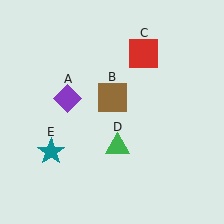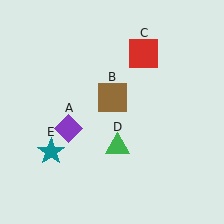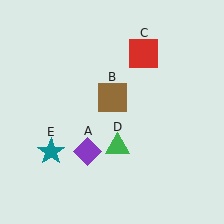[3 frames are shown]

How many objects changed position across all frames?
1 object changed position: purple diamond (object A).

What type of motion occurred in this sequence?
The purple diamond (object A) rotated counterclockwise around the center of the scene.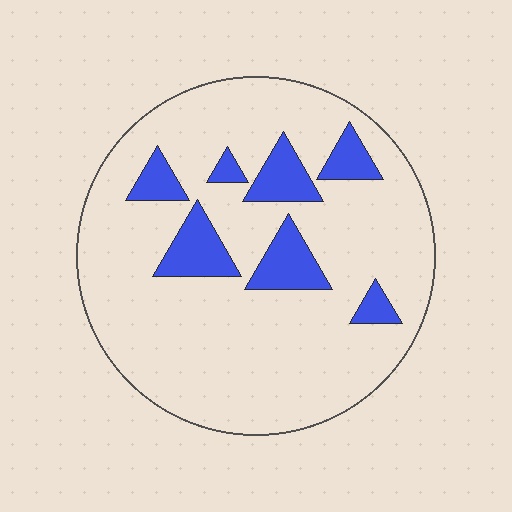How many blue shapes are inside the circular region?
7.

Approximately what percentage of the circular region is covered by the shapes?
Approximately 15%.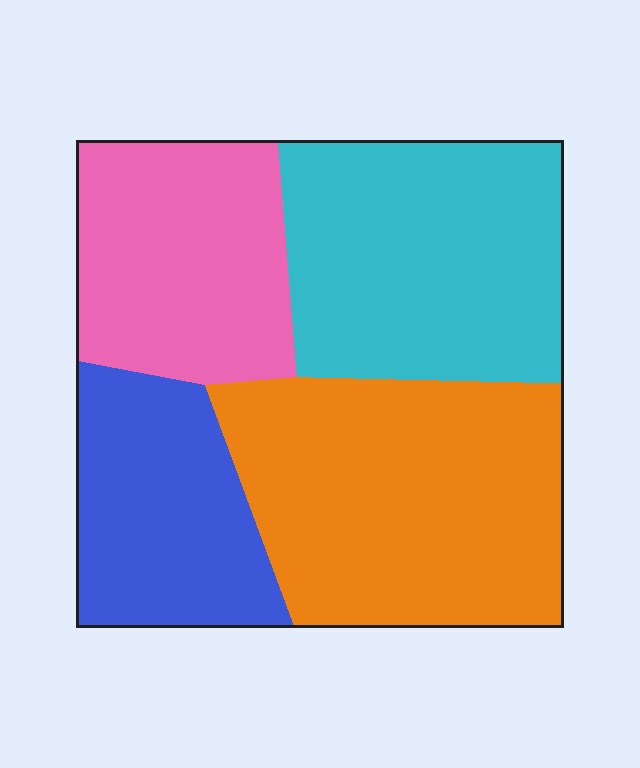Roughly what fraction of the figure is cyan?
Cyan covers 28% of the figure.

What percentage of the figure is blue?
Blue covers roughly 20% of the figure.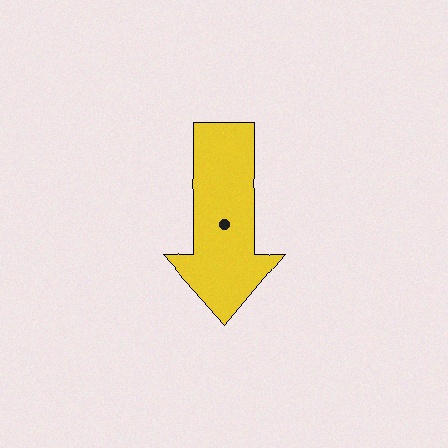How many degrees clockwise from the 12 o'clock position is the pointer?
Approximately 179 degrees.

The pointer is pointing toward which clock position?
Roughly 6 o'clock.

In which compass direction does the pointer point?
South.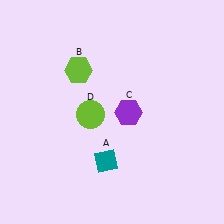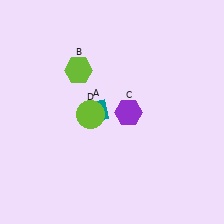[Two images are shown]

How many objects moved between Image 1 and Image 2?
1 object moved between the two images.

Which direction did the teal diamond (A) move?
The teal diamond (A) moved up.